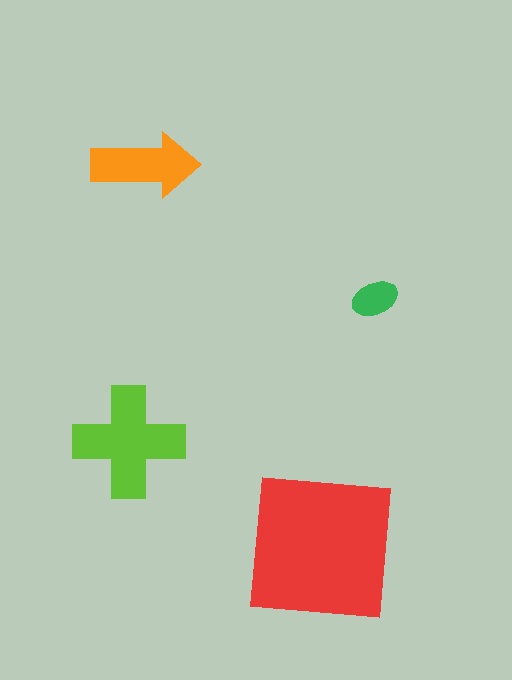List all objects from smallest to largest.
The green ellipse, the orange arrow, the lime cross, the red square.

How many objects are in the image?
There are 4 objects in the image.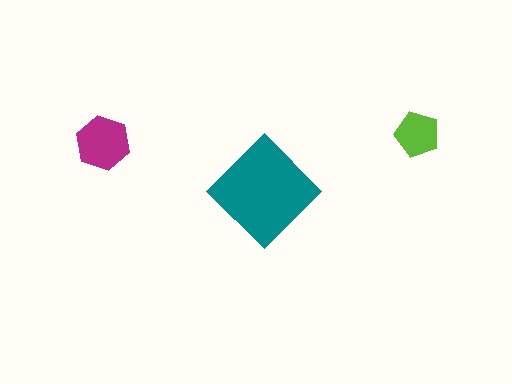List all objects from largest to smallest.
The teal diamond, the magenta hexagon, the lime pentagon.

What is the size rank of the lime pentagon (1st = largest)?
3rd.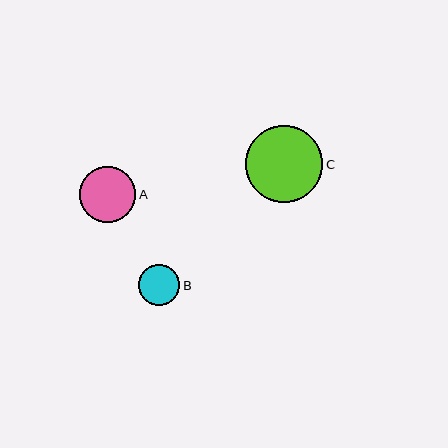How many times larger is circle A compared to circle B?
Circle A is approximately 1.4 times the size of circle B.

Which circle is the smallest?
Circle B is the smallest with a size of approximately 41 pixels.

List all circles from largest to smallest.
From largest to smallest: C, A, B.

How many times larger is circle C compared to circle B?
Circle C is approximately 1.9 times the size of circle B.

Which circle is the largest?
Circle C is the largest with a size of approximately 77 pixels.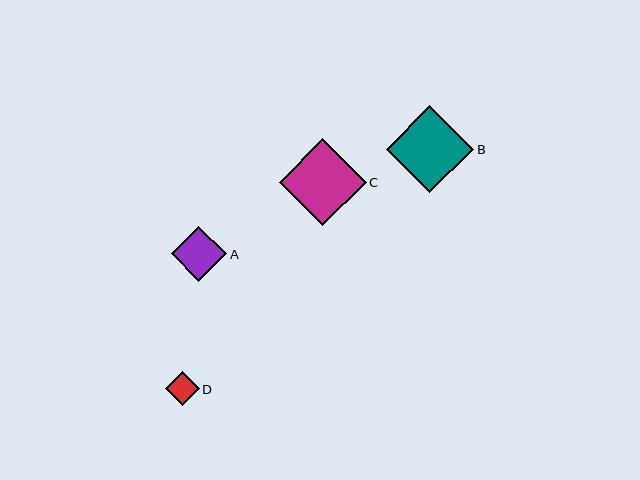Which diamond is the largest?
Diamond B is the largest with a size of approximately 88 pixels.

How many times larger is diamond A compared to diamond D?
Diamond A is approximately 1.6 times the size of diamond D.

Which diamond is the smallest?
Diamond D is the smallest with a size of approximately 34 pixels.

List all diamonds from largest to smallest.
From largest to smallest: B, C, A, D.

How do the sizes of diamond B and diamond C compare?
Diamond B and diamond C are approximately the same size.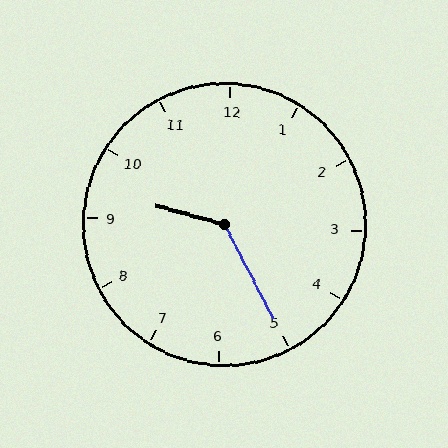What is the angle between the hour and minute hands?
Approximately 132 degrees.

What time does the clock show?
9:25.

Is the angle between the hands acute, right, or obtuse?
It is obtuse.